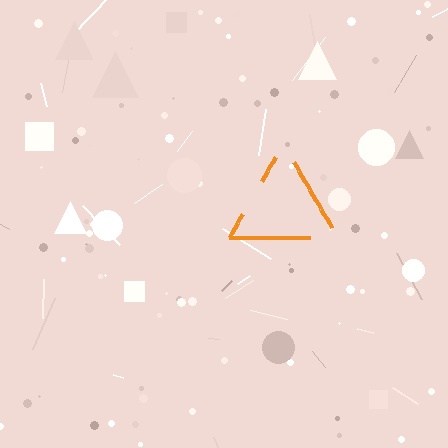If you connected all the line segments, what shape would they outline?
They would outline a triangle.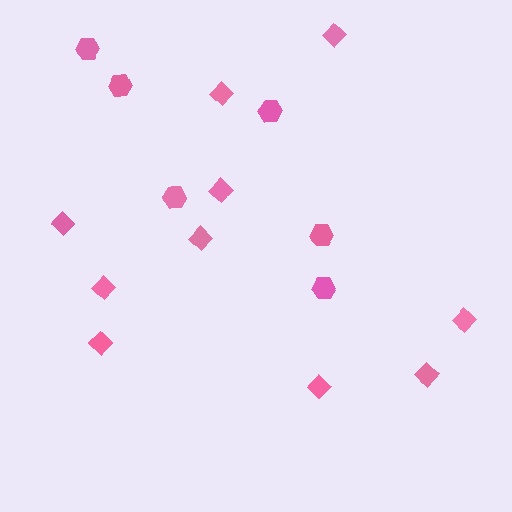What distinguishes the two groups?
There are 2 groups: one group of hexagons (6) and one group of diamonds (10).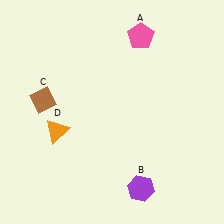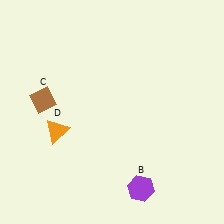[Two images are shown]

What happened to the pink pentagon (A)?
The pink pentagon (A) was removed in Image 2. It was in the top-right area of Image 1.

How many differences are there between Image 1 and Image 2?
There is 1 difference between the two images.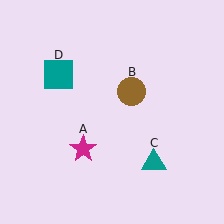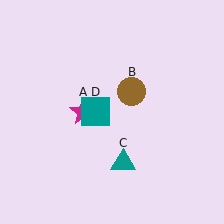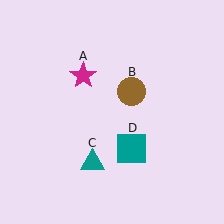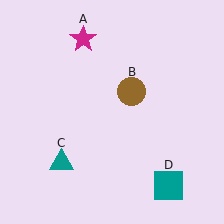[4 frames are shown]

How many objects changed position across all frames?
3 objects changed position: magenta star (object A), teal triangle (object C), teal square (object D).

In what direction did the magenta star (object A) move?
The magenta star (object A) moved up.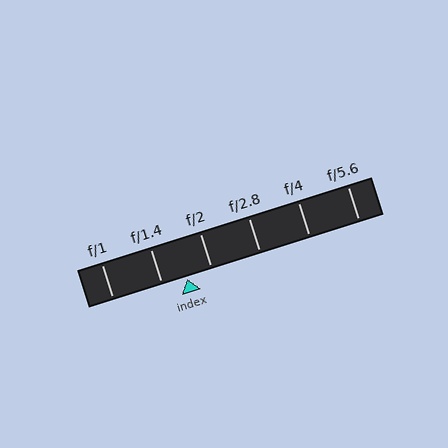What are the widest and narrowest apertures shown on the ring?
The widest aperture shown is f/1 and the narrowest is f/5.6.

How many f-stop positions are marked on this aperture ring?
There are 6 f-stop positions marked.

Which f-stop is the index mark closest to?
The index mark is closest to f/1.4.